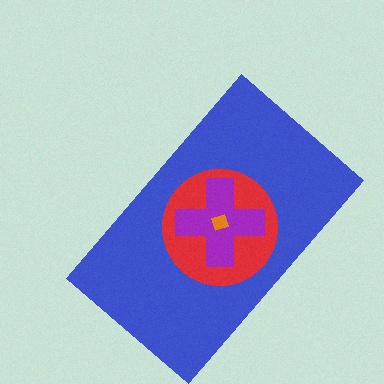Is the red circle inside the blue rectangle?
Yes.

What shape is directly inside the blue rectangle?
The red circle.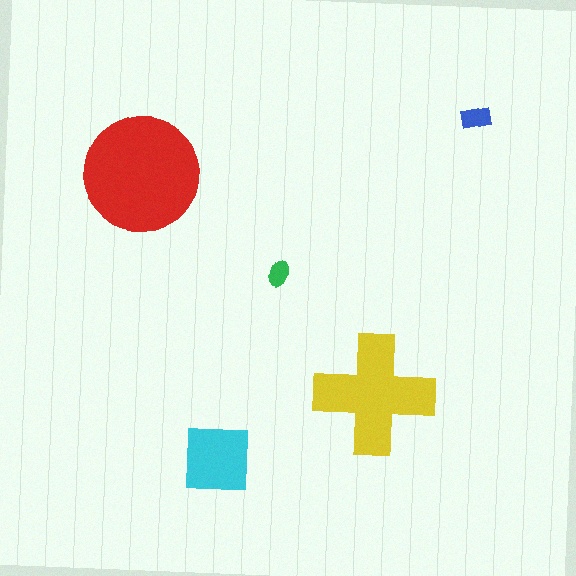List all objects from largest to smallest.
The red circle, the yellow cross, the cyan square, the blue rectangle, the green ellipse.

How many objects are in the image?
There are 5 objects in the image.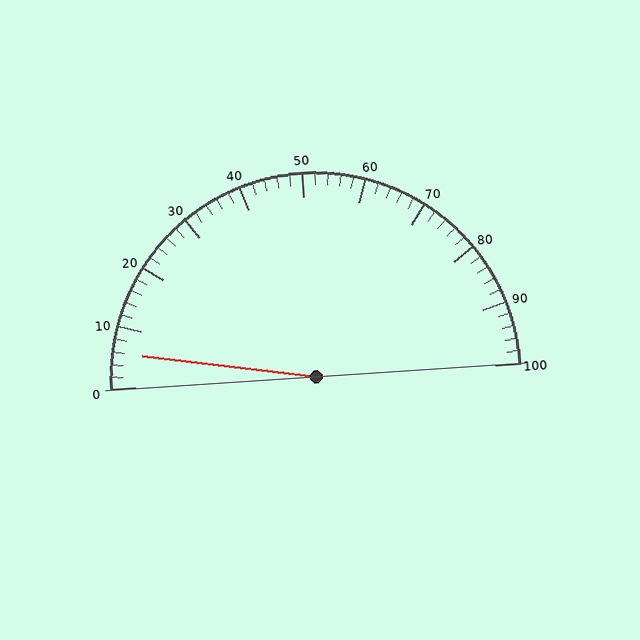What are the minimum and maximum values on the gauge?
The gauge ranges from 0 to 100.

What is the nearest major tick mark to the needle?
The nearest major tick mark is 10.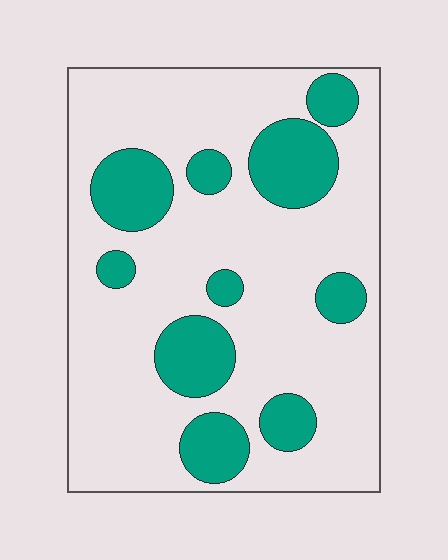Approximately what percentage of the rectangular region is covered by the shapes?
Approximately 25%.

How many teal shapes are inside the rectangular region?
10.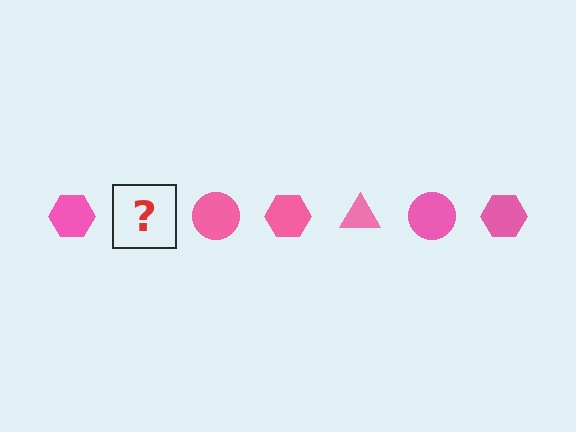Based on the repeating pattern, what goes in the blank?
The blank should be a pink triangle.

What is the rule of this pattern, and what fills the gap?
The rule is that the pattern cycles through hexagon, triangle, circle shapes in pink. The gap should be filled with a pink triangle.